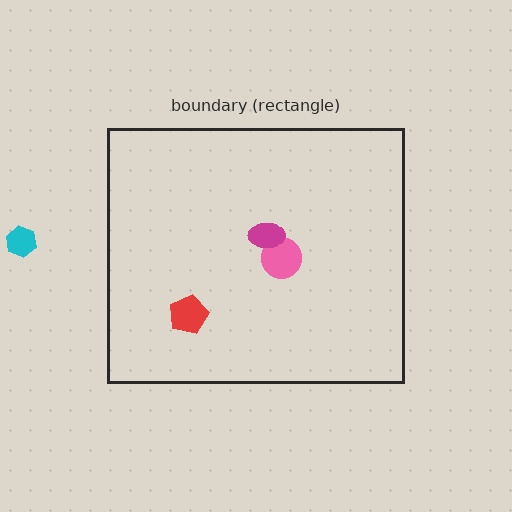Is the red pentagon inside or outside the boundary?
Inside.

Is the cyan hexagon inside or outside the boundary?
Outside.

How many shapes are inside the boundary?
3 inside, 1 outside.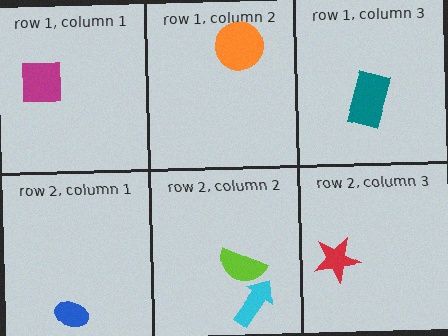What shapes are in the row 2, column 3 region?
The red star.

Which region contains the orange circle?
The row 1, column 2 region.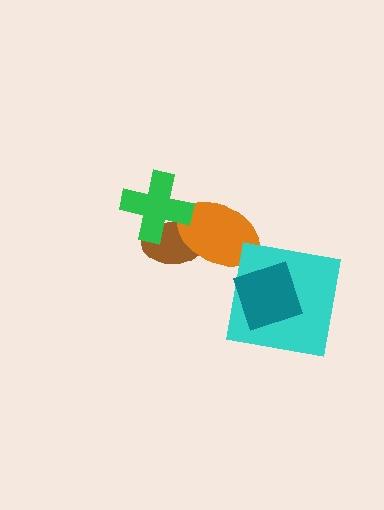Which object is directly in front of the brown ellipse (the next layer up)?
The orange ellipse is directly in front of the brown ellipse.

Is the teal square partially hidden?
No, no other shape covers it.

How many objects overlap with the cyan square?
1 object overlaps with the cyan square.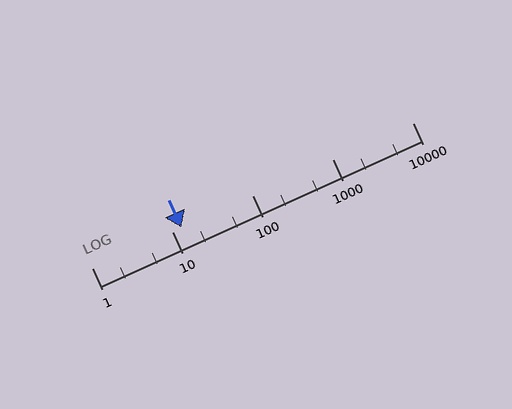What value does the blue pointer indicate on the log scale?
The pointer indicates approximately 13.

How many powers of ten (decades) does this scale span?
The scale spans 4 decades, from 1 to 10000.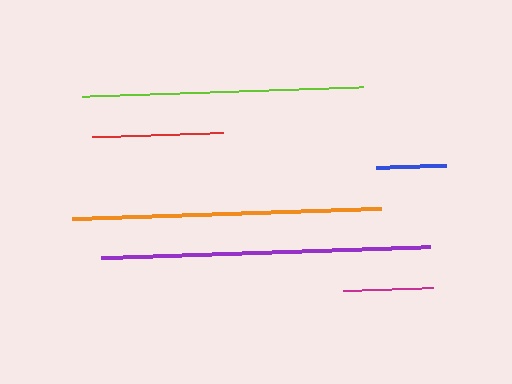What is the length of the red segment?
The red segment is approximately 131 pixels long.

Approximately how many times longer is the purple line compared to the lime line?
The purple line is approximately 1.2 times the length of the lime line.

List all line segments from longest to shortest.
From longest to shortest: purple, orange, lime, red, magenta, blue.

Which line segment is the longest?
The purple line is the longest at approximately 329 pixels.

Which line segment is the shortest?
The blue line is the shortest at approximately 69 pixels.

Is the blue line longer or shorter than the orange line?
The orange line is longer than the blue line.